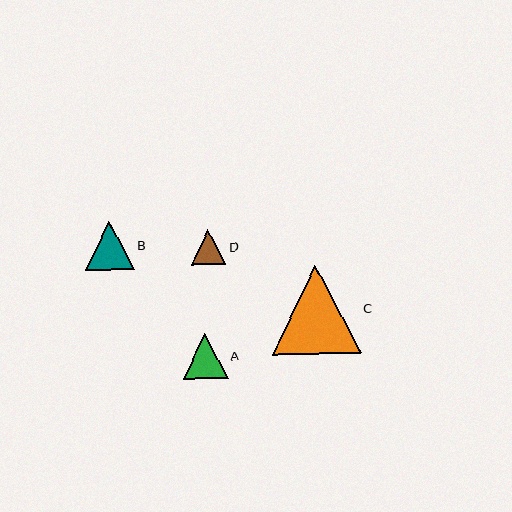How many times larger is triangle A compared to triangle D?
Triangle A is approximately 1.3 times the size of triangle D.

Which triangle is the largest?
Triangle C is the largest with a size of approximately 89 pixels.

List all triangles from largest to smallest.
From largest to smallest: C, B, A, D.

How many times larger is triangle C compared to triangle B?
Triangle C is approximately 1.8 times the size of triangle B.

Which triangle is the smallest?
Triangle D is the smallest with a size of approximately 35 pixels.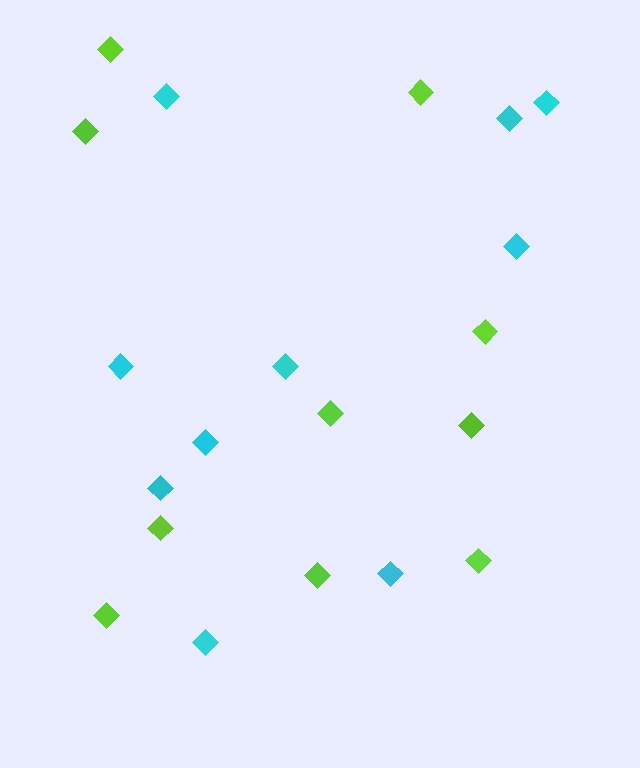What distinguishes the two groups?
There are 2 groups: one group of cyan diamonds (10) and one group of lime diamonds (10).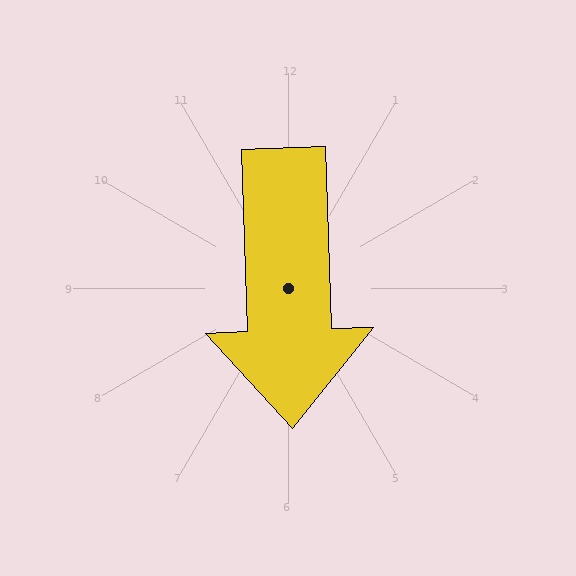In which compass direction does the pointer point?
South.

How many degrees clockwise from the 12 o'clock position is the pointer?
Approximately 178 degrees.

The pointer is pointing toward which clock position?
Roughly 6 o'clock.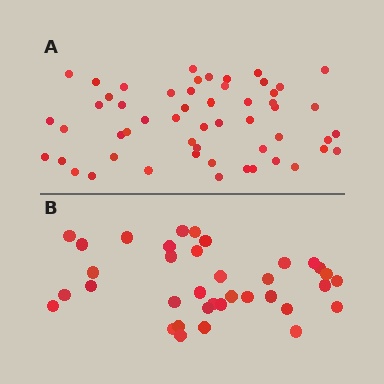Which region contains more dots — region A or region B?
Region A (the top region) has more dots.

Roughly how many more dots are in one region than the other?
Region A has approximately 20 more dots than region B.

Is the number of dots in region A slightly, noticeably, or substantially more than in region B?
Region A has substantially more. The ratio is roughly 1.5 to 1.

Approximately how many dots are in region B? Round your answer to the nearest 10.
About 40 dots. (The exact count is 36, which rounds to 40.)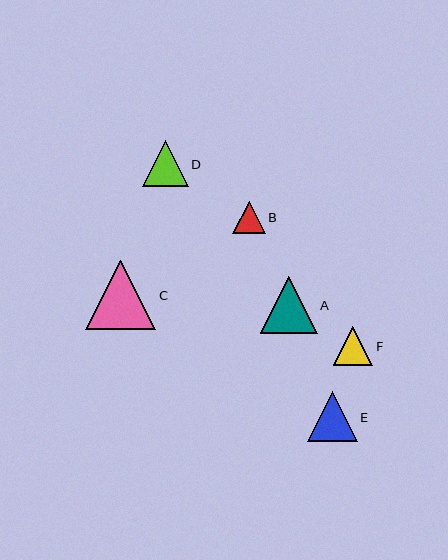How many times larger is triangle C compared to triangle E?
Triangle C is approximately 1.4 times the size of triangle E.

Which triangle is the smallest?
Triangle B is the smallest with a size of approximately 32 pixels.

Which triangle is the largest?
Triangle C is the largest with a size of approximately 70 pixels.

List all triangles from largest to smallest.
From largest to smallest: C, A, E, D, F, B.